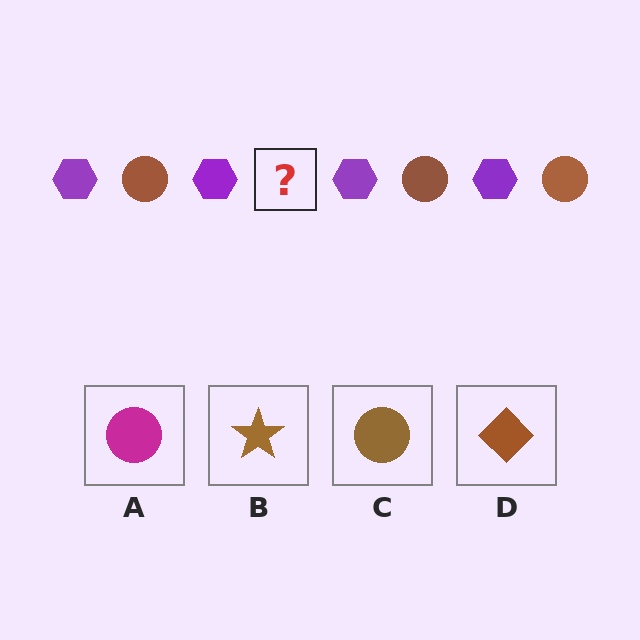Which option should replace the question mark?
Option C.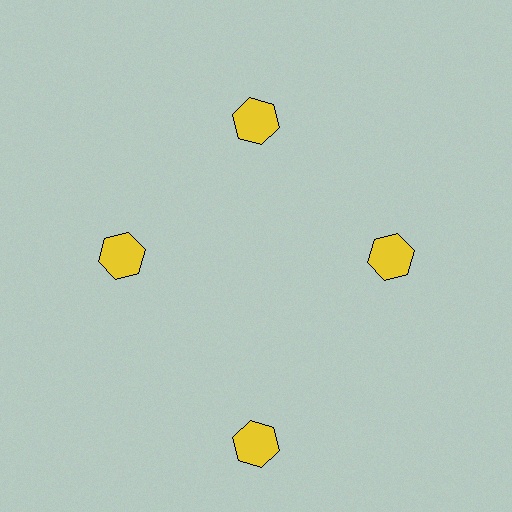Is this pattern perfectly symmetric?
No. The 4 yellow hexagons are arranged in a ring, but one element near the 6 o'clock position is pushed outward from the center, breaking the 4-fold rotational symmetry.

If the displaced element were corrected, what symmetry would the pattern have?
It would have 4-fold rotational symmetry — the pattern would map onto itself every 90 degrees.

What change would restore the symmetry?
The symmetry would be restored by moving it inward, back onto the ring so that all 4 hexagons sit at equal angles and equal distance from the center.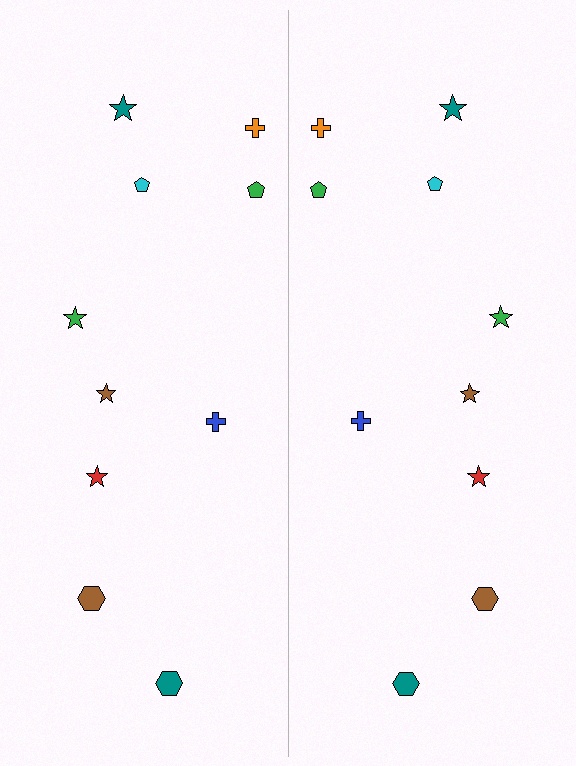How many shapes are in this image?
There are 20 shapes in this image.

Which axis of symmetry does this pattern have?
The pattern has a vertical axis of symmetry running through the center of the image.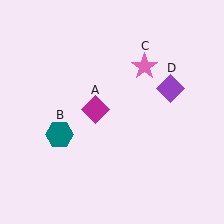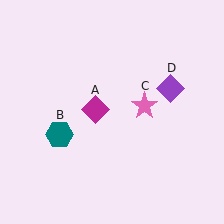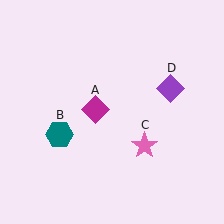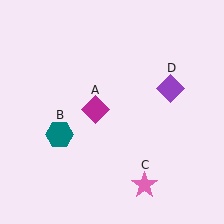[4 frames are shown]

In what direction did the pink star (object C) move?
The pink star (object C) moved down.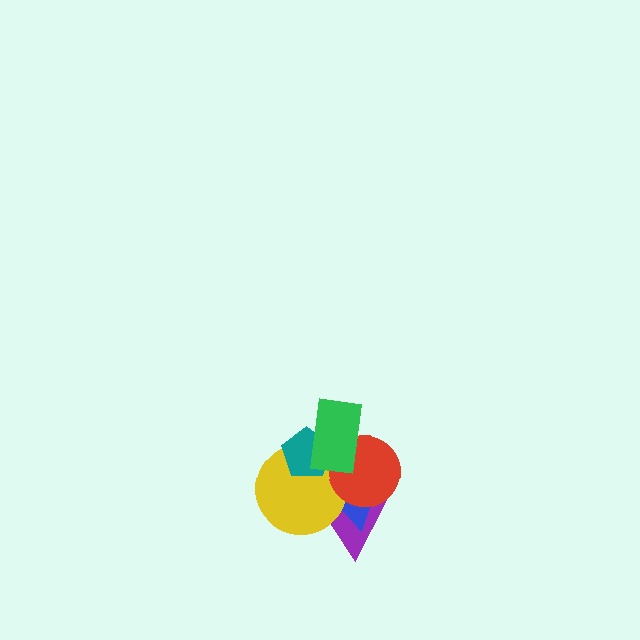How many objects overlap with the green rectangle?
4 objects overlap with the green rectangle.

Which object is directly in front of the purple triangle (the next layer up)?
The blue triangle is directly in front of the purple triangle.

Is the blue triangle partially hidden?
Yes, it is partially covered by another shape.